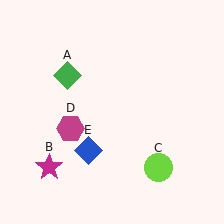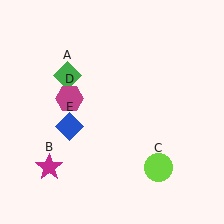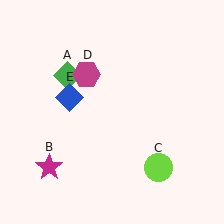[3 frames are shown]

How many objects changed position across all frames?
2 objects changed position: magenta hexagon (object D), blue diamond (object E).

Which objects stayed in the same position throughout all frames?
Green diamond (object A) and magenta star (object B) and lime circle (object C) remained stationary.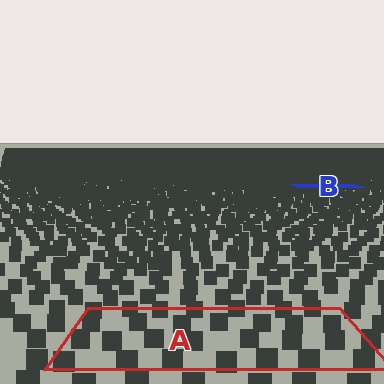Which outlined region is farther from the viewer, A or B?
Region B is farther from the viewer — the texture elements inside it appear smaller and more densely packed.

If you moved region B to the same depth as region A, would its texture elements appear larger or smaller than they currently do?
They would appear larger. At a closer depth, the same texture elements are projected at a bigger on-screen size.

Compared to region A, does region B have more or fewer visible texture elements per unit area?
Region B has more texture elements per unit area — they are packed more densely because it is farther away.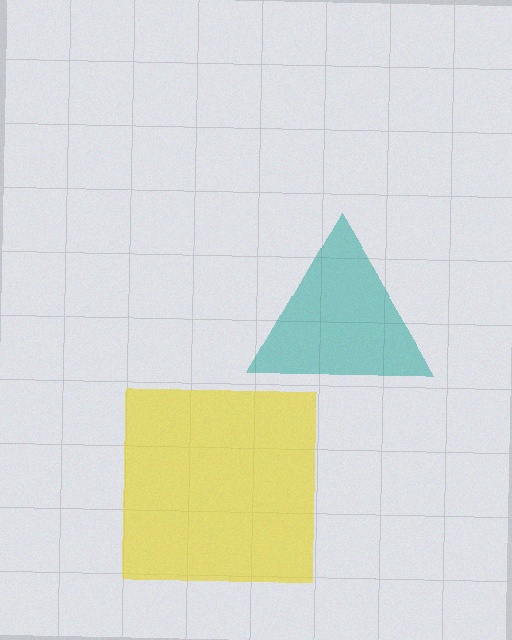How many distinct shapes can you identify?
There are 2 distinct shapes: a yellow square, a teal triangle.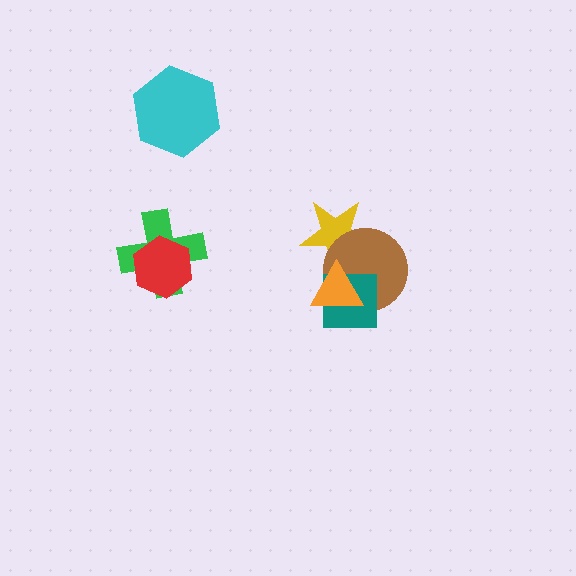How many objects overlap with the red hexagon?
1 object overlaps with the red hexagon.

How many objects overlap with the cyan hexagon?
0 objects overlap with the cyan hexagon.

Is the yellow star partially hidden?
Yes, it is partially covered by another shape.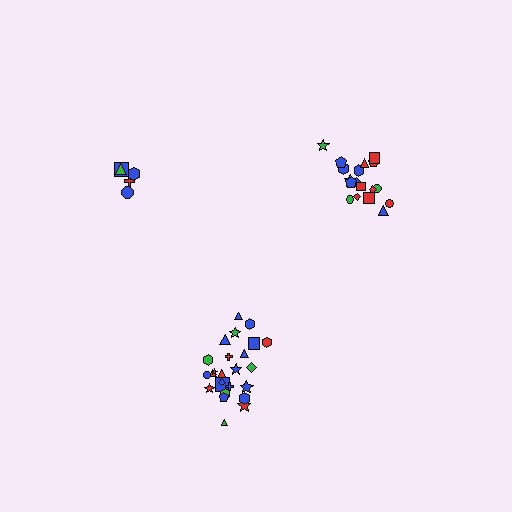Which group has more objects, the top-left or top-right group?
The top-right group.